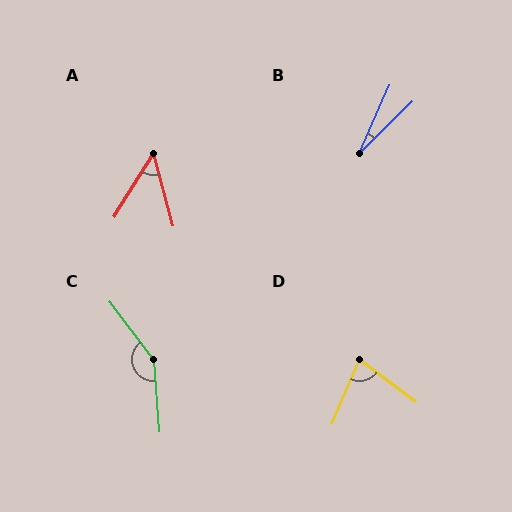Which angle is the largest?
C, at approximately 148 degrees.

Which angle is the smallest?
B, at approximately 21 degrees.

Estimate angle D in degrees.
Approximately 76 degrees.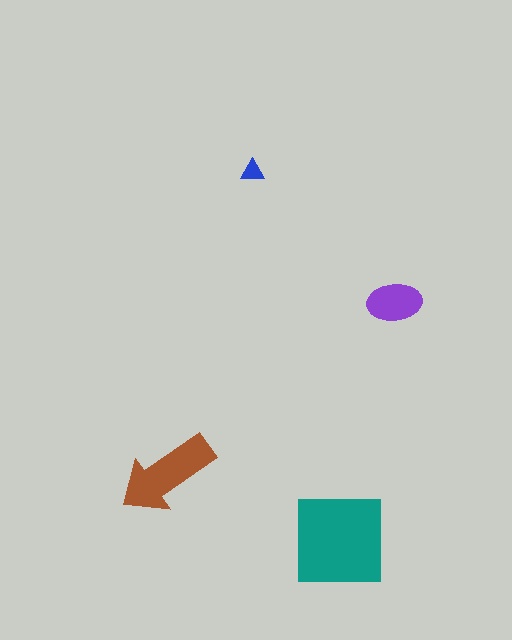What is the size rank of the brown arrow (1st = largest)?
2nd.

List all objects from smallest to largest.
The blue triangle, the purple ellipse, the brown arrow, the teal square.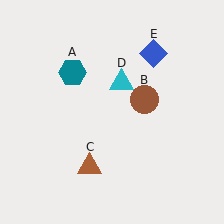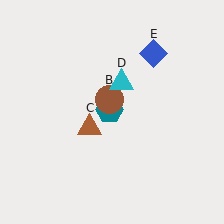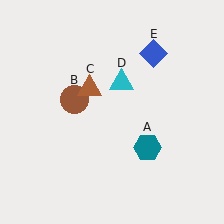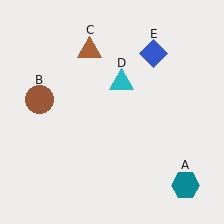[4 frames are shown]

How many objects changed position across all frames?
3 objects changed position: teal hexagon (object A), brown circle (object B), brown triangle (object C).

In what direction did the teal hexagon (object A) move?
The teal hexagon (object A) moved down and to the right.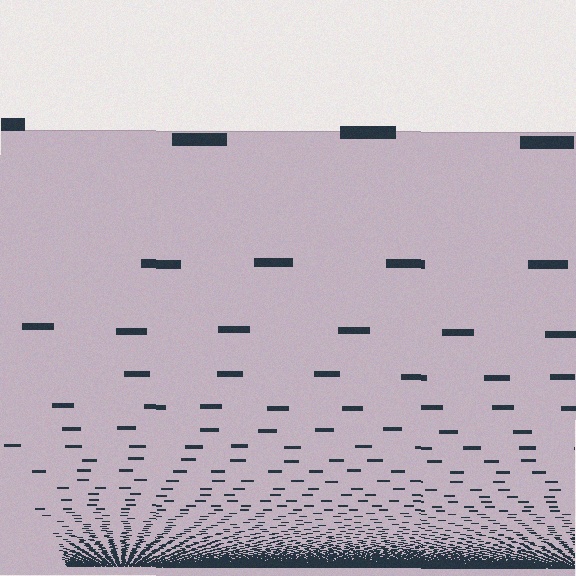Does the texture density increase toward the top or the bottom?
Density increases toward the bottom.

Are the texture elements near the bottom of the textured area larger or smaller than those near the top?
Smaller. The gradient is inverted — elements near the bottom are smaller and denser.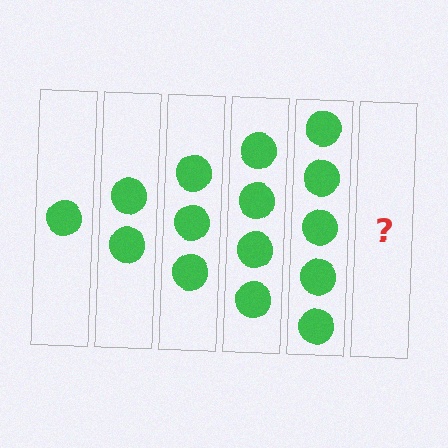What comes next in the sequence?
The next element should be 6 circles.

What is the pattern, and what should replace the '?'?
The pattern is that each step adds one more circle. The '?' should be 6 circles.